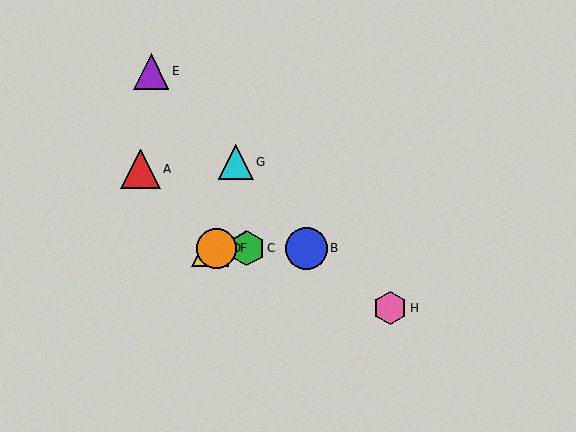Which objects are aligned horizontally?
Objects B, C, D, F are aligned horizontally.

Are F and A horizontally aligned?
No, F is at y≈248 and A is at y≈169.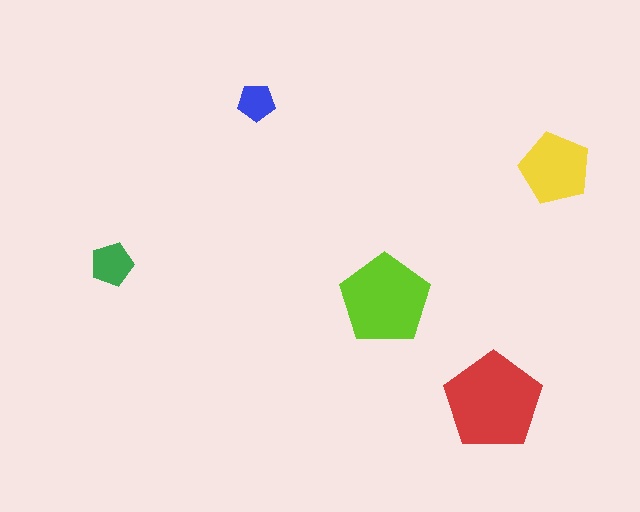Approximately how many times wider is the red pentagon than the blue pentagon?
About 2.5 times wider.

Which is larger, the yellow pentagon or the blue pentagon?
The yellow one.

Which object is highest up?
The blue pentagon is topmost.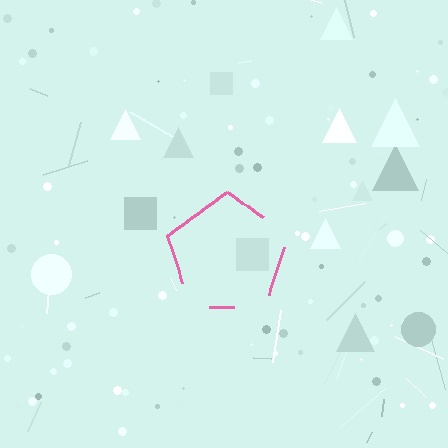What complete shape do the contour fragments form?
The contour fragments form a pentagon.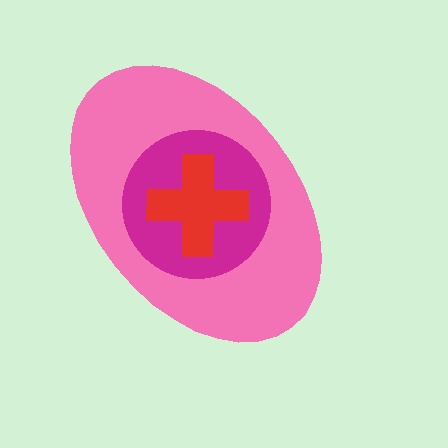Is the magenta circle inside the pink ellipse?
Yes.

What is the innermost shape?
The red cross.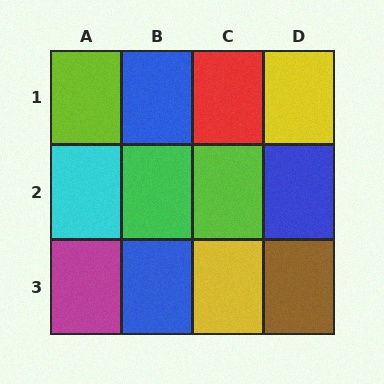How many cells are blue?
3 cells are blue.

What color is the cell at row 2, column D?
Blue.